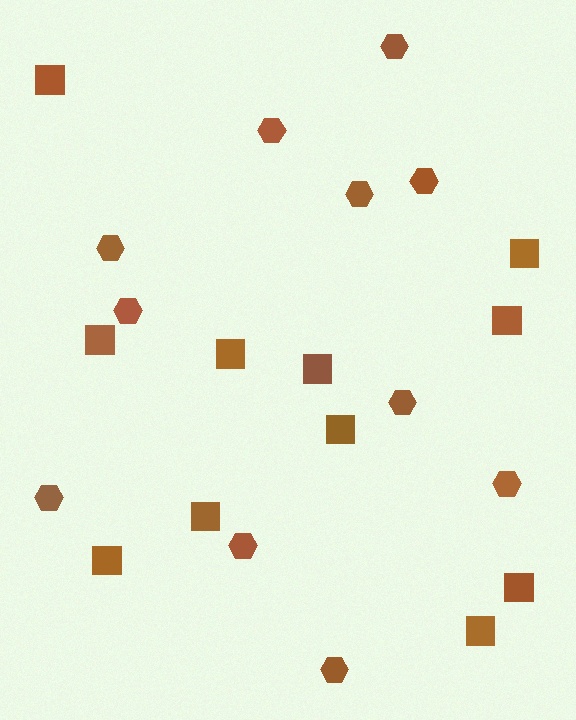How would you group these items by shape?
There are 2 groups: one group of hexagons (11) and one group of squares (11).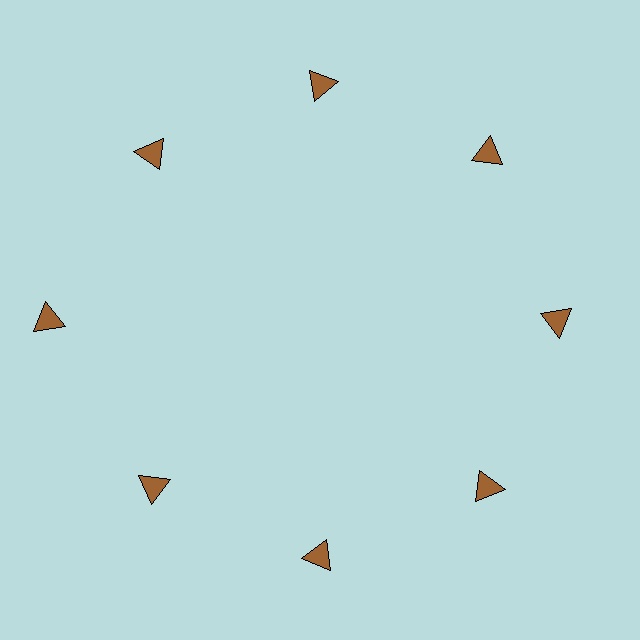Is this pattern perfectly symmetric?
No. The 8 brown triangles are arranged in a ring, but one element near the 9 o'clock position is pushed outward from the center, breaking the 8-fold rotational symmetry.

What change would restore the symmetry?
The symmetry would be restored by moving it inward, back onto the ring so that all 8 triangles sit at equal angles and equal distance from the center.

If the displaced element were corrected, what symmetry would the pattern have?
It would have 8-fold rotational symmetry — the pattern would map onto itself every 45 degrees.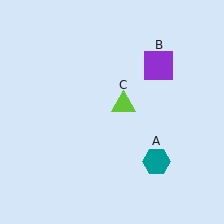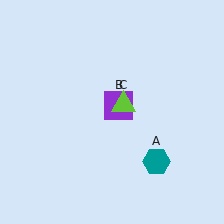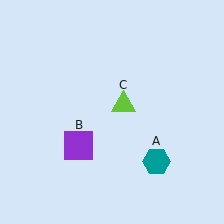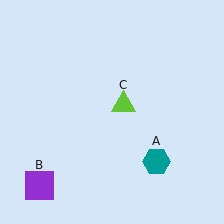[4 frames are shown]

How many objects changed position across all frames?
1 object changed position: purple square (object B).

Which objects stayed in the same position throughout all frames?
Teal hexagon (object A) and lime triangle (object C) remained stationary.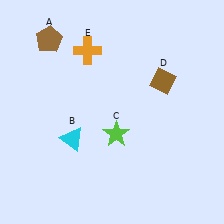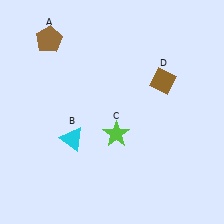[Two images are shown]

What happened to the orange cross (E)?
The orange cross (E) was removed in Image 2. It was in the top-left area of Image 1.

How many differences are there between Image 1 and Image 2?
There is 1 difference between the two images.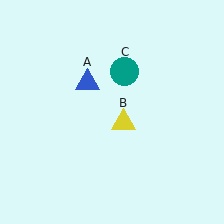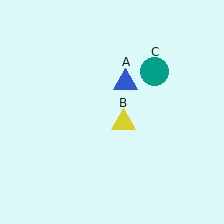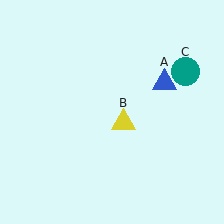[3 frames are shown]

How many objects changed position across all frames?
2 objects changed position: blue triangle (object A), teal circle (object C).